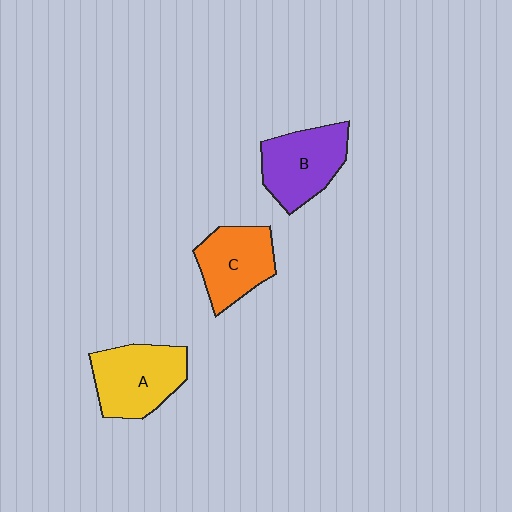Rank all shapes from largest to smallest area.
From largest to smallest: A (yellow), B (purple), C (orange).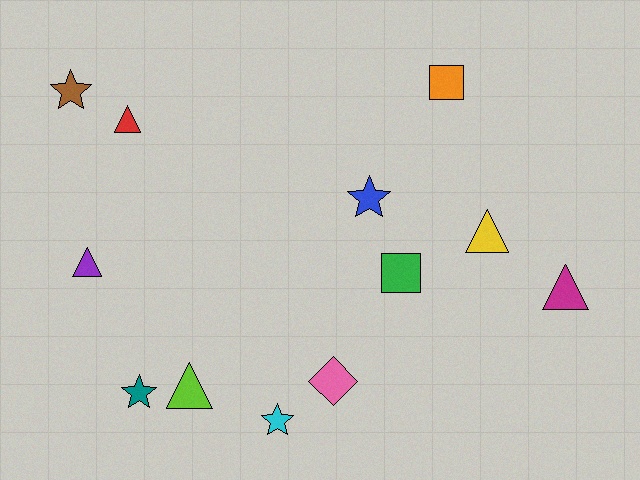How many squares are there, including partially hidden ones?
There are 2 squares.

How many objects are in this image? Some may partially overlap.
There are 12 objects.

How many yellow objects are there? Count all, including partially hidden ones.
There is 1 yellow object.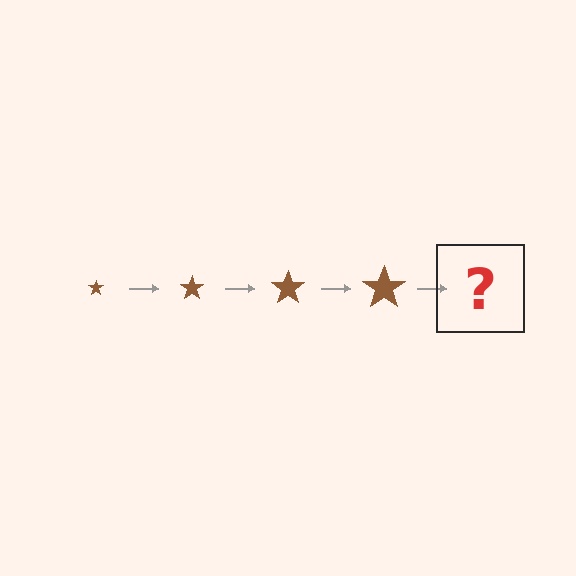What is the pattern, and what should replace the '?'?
The pattern is that the star gets progressively larger each step. The '?' should be a brown star, larger than the previous one.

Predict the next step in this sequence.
The next step is a brown star, larger than the previous one.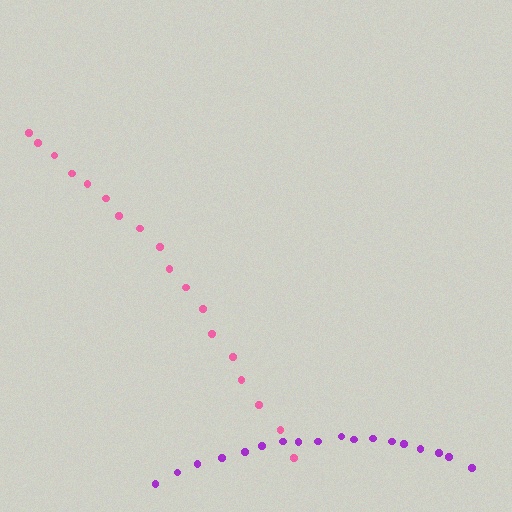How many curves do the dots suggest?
There are 2 distinct paths.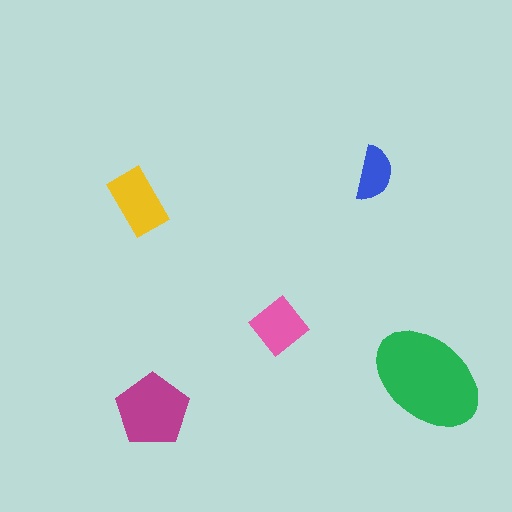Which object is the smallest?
The blue semicircle.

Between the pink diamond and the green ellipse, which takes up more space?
The green ellipse.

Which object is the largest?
The green ellipse.